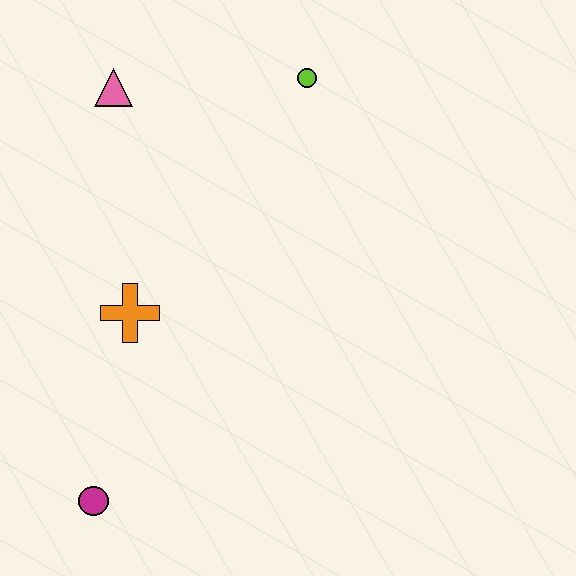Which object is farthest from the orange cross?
The lime circle is farthest from the orange cross.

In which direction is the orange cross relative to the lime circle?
The orange cross is below the lime circle.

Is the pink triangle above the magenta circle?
Yes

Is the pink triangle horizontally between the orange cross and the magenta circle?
Yes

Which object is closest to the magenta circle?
The orange cross is closest to the magenta circle.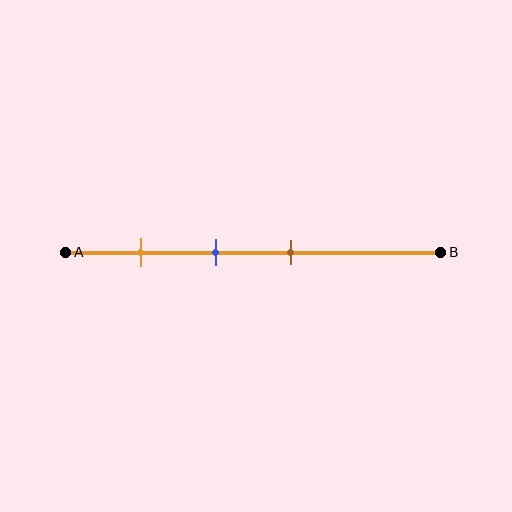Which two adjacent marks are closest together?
The blue and brown marks are the closest adjacent pair.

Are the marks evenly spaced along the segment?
Yes, the marks are approximately evenly spaced.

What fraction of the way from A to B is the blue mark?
The blue mark is approximately 40% (0.4) of the way from A to B.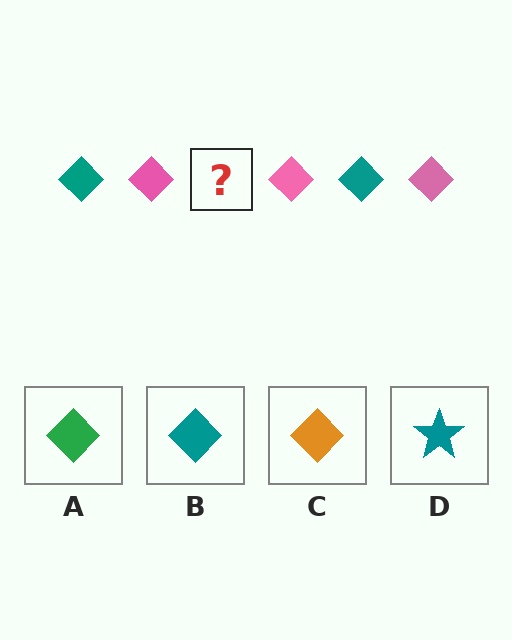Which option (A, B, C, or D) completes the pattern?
B.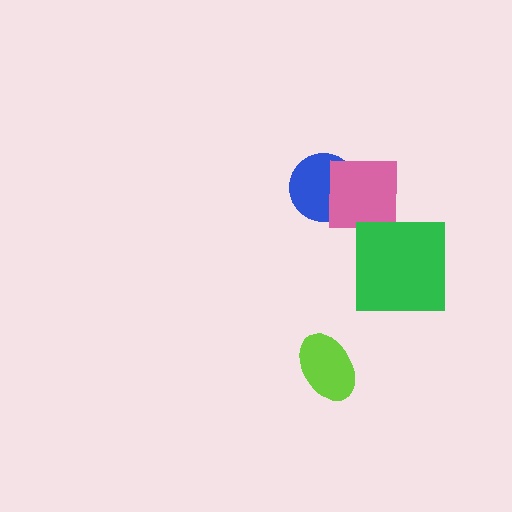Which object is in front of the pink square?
The green square is in front of the pink square.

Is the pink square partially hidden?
Yes, it is partially covered by another shape.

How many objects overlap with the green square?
1 object overlaps with the green square.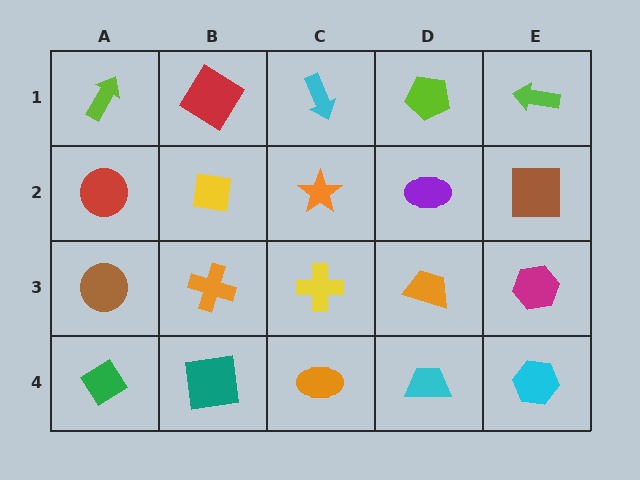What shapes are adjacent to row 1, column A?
A red circle (row 2, column A), a red diamond (row 1, column B).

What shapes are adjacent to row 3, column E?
A brown square (row 2, column E), a cyan hexagon (row 4, column E), an orange trapezoid (row 3, column D).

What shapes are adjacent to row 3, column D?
A purple ellipse (row 2, column D), a cyan trapezoid (row 4, column D), a yellow cross (row 3, column C), a magenta hexagon (row 3, column E).